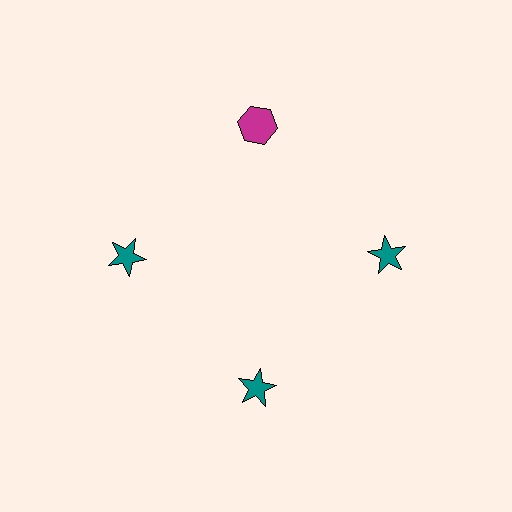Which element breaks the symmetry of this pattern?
The magenta hexagon at roughly the 12 o'clock position breaks the symmetry. All other shapes are teal stars.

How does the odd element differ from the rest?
It differs in both color (magenta instead of teal) and shape (hexagon instead of star).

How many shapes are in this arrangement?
There are 4 shapes arranged in a ring pattern.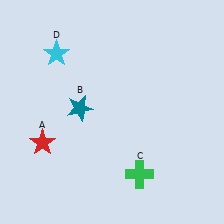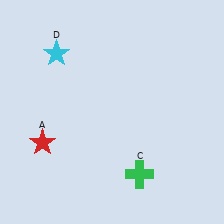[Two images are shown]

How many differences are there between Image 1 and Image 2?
There is 1 difference between the two images.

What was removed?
The teal star (B) was removed in Image 2.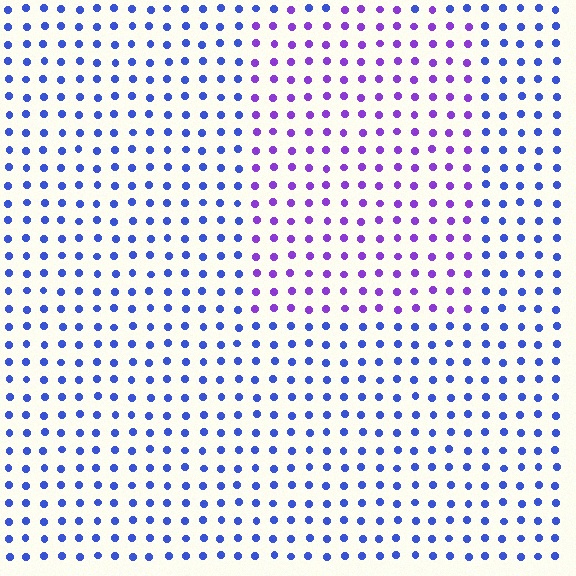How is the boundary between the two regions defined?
The boundary is defined purely by a slight shift in hue (about 42 degrees). Spacing, size, and orientation are identical on both sides.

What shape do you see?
I see a rectangle.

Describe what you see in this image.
The image is filled with small blue elements in a uniform arrangement. A rectangle-shaped region is visible where the elements are tinted to a slightly different hue, forming a subtle color boundary.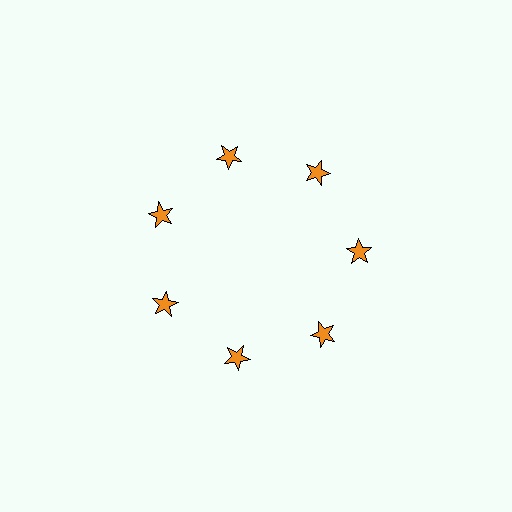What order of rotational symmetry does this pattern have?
This pattern has 7-fold rotational symmetry.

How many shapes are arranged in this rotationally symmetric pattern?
There are 7 shapes, arranged in 7 groups of 1.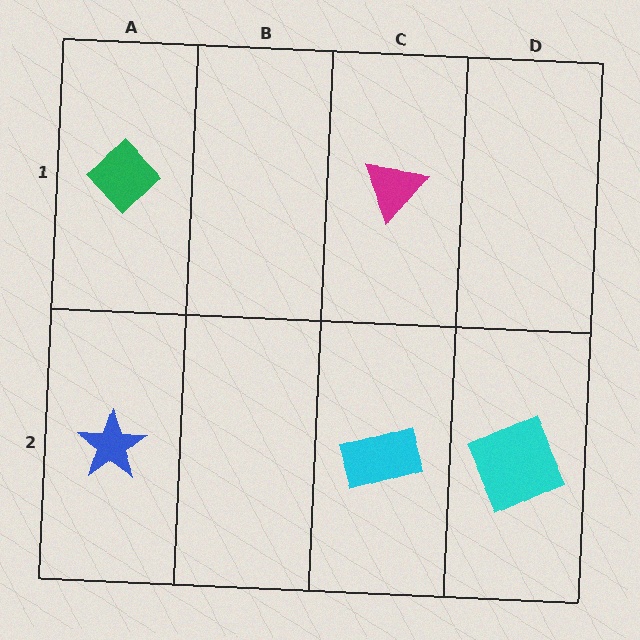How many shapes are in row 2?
3 shapes.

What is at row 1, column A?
A green diamond.